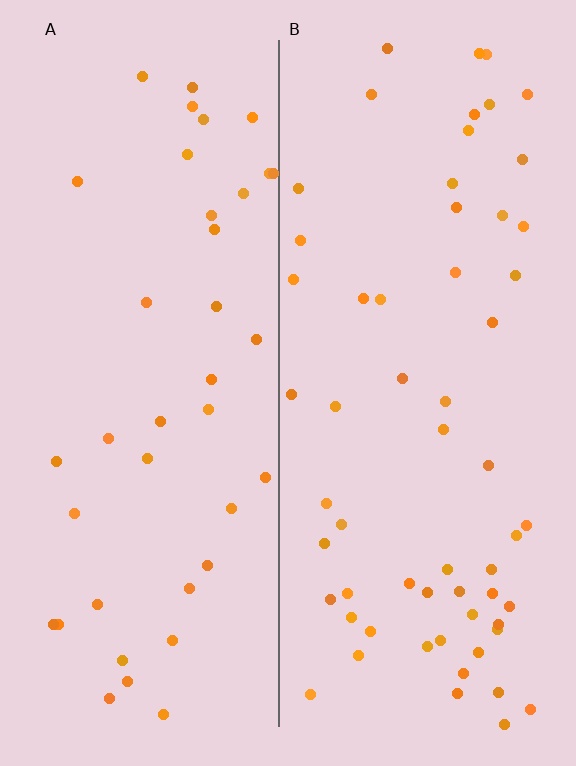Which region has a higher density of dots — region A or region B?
B (the right).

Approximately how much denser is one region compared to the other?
Approximately 1.5× — region B over region A.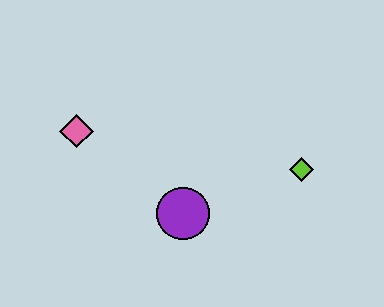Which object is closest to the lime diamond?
The purple circle is closest to the lime diamond.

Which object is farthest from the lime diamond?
The pink diamond is farthest from the lime diamond.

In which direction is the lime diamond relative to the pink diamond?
The lime diamond is to the right of the pink diamond.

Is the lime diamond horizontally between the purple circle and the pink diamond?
No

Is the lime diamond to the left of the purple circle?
No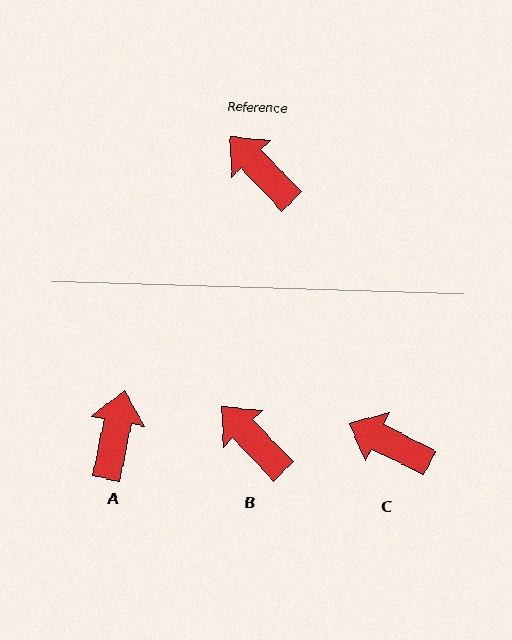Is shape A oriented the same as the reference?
No, it is off by about 55 degrees.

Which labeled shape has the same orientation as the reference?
B.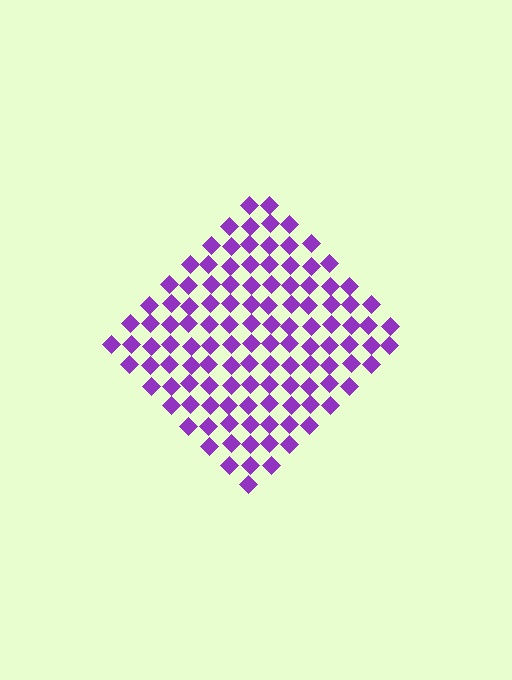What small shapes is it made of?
It is made of small diamonds.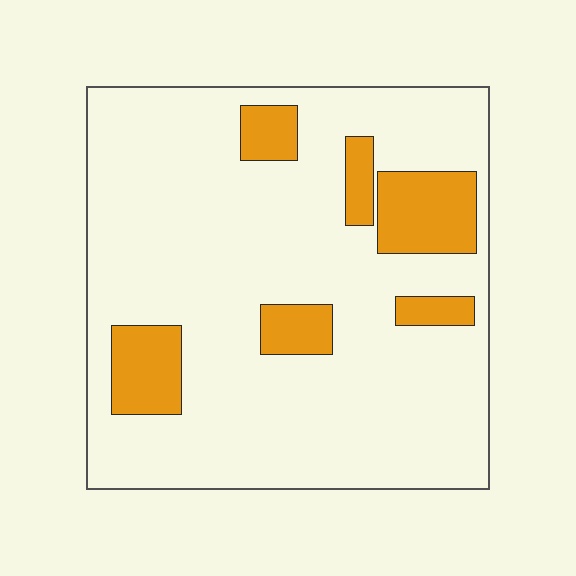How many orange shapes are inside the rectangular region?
6.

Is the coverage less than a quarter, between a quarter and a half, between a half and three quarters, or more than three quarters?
Less than a quarter.